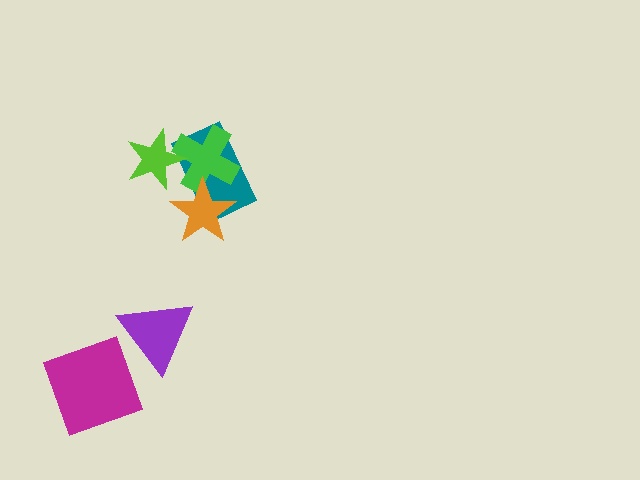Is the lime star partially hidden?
No, no other shape covers it.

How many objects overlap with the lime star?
2 objects overlap with the lime star.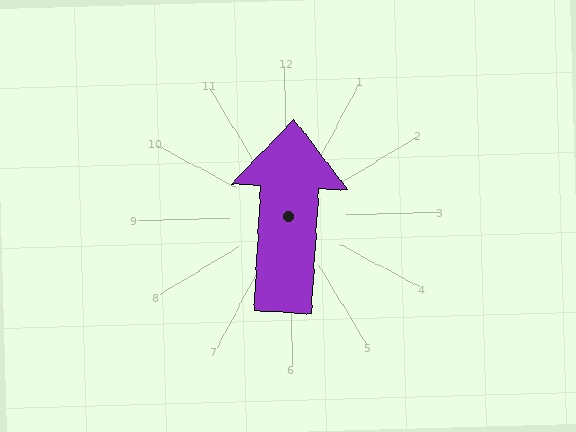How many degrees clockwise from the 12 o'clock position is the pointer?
Approximately 5 degrees.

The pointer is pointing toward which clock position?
Roughly 12 o'clock.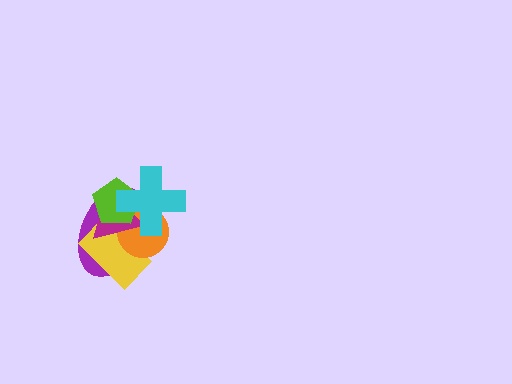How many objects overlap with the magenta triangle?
5 objects overlap with the magenta triangle.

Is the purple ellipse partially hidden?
Yes, it is partially covered by another shape.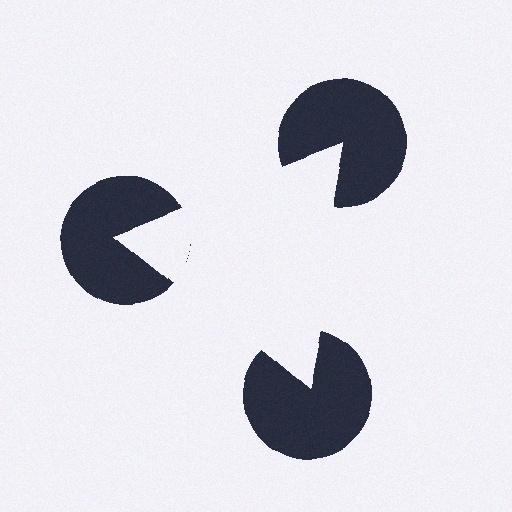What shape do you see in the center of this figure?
An illusory triangle — its edges are inferred from the aligned wedge cuts in the pac-man discs, not physically drawn.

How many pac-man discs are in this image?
There are 3 — one at each vertex of the illusory triangle.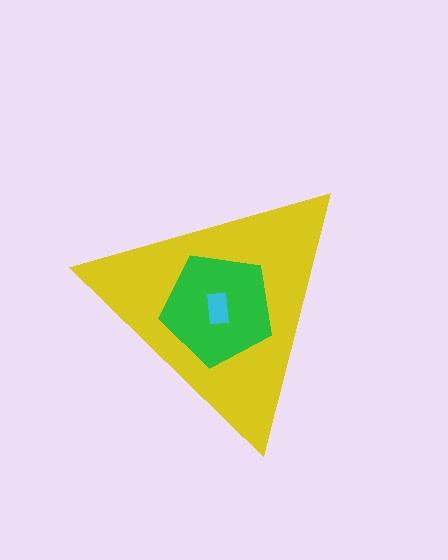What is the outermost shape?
The yellow triangle.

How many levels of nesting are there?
3.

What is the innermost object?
The cyan rectangle.